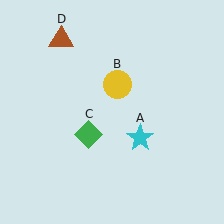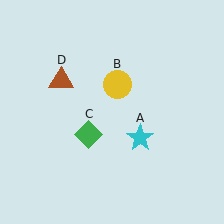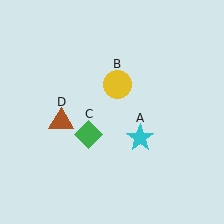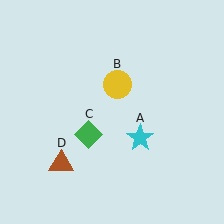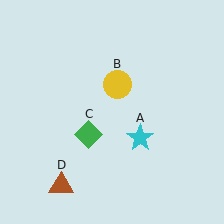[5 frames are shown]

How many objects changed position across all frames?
1 object changed position: brown triangle (object D).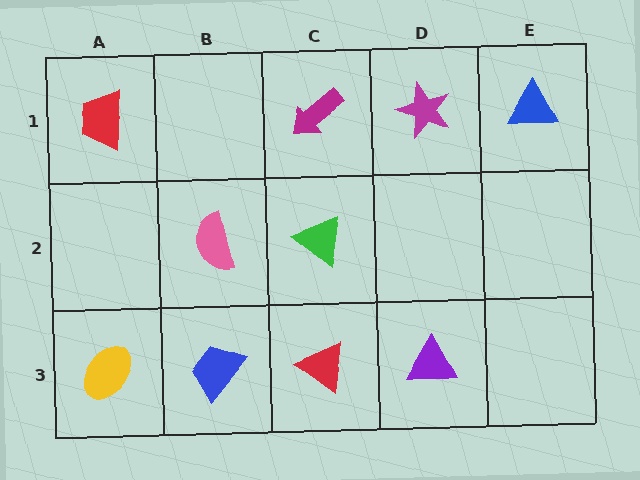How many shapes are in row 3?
4 shapes.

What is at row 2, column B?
A pink semicircle.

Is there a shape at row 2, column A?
No, that cell is empty.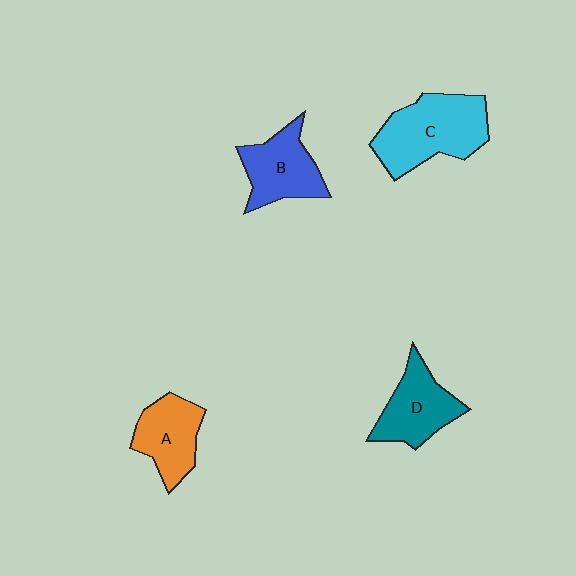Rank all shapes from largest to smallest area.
From largest to smallest: C (cyan), B (blue), D (teal), A (orange).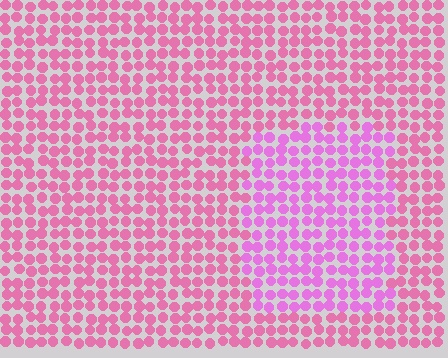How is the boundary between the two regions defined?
The boundary is defined purely by a slight shift in hue (about 28 degrees). Spacing, size, and orientation are identical on both sides.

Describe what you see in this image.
The image is filled with small pink elements in a uniform arrangement. A rectangle-shaped region is visible where the elements are tinted to a slightly different hue, forming a subtle color boundary.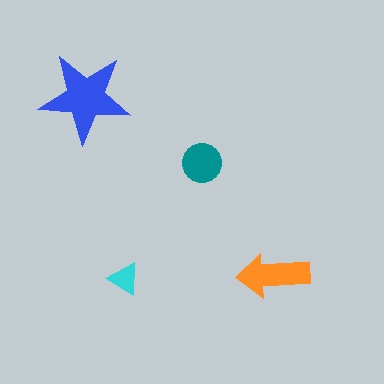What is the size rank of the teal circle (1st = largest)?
3rd.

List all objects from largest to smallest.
The blue star, the orange arrow, the teal circle, the cyan triangle.